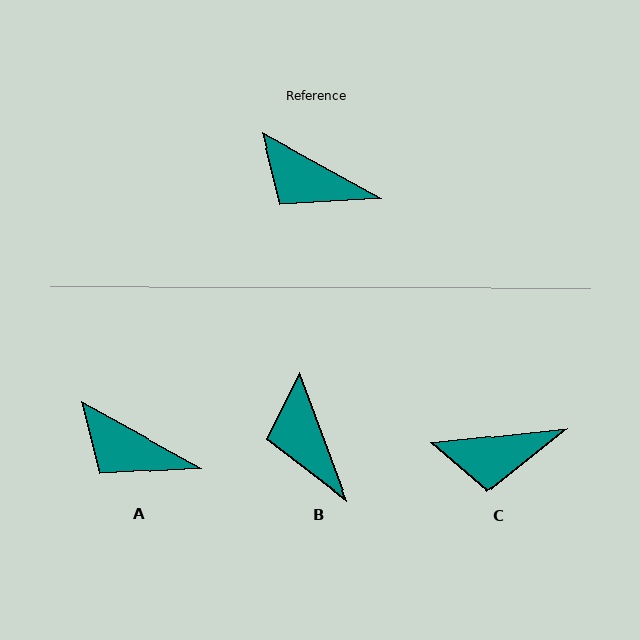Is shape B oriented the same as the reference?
No, it is off by about 41 degrees.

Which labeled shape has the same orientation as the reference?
A.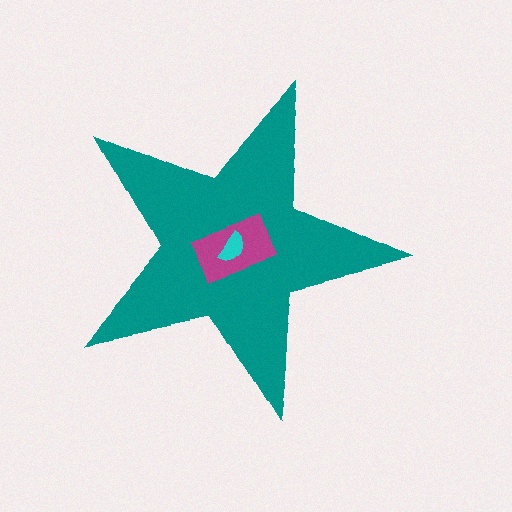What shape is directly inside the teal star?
The magenta rectangle.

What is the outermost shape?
The teal star.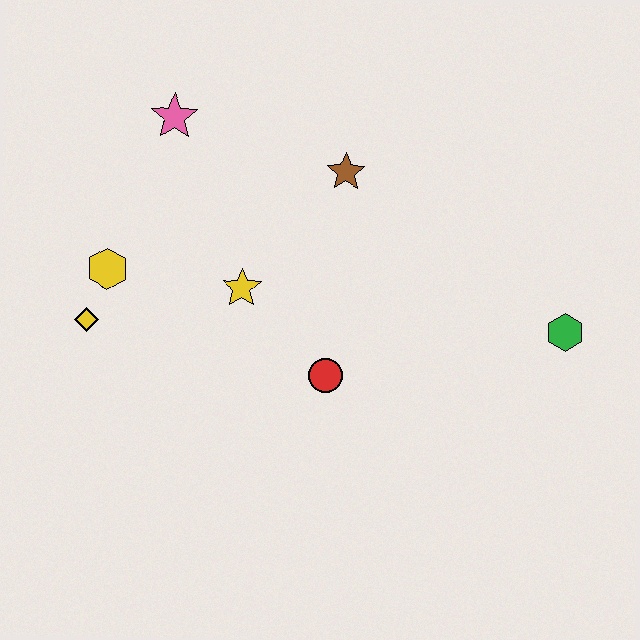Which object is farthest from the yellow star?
The green hexagon is farthest from the yellow star.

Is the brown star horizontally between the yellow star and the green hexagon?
Yes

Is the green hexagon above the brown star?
No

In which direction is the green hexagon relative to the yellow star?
The green hexagon is to the right of the yellow star.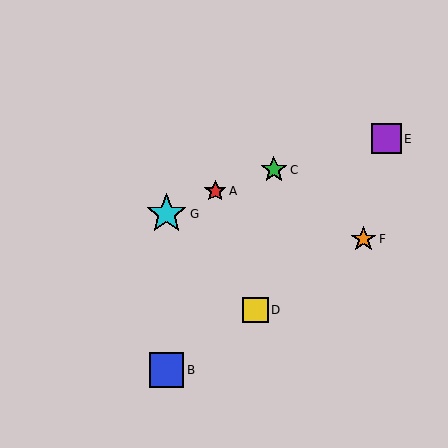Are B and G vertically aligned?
Yes, both are at x≈166.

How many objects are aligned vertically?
2 objects (B, G) are aligned vertically.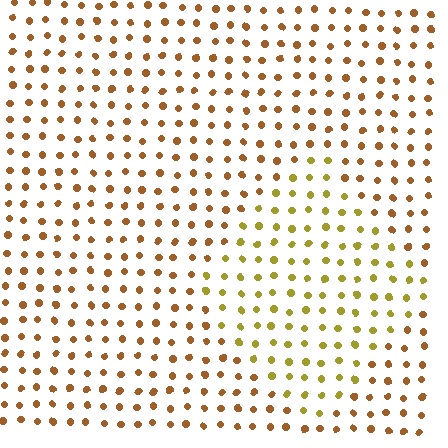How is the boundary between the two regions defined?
The boundary is defined purely by a slight shift in hue (about 32 degrees). Spacing, size, and orientation are identical on both sides.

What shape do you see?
I see a diamond.